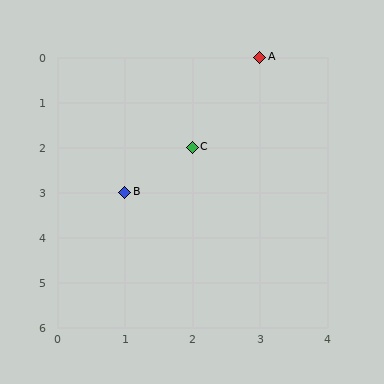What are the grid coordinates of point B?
Point B is at grid coordinates (1, 3).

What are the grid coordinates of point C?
Point C is at grid coordinates (2, 2).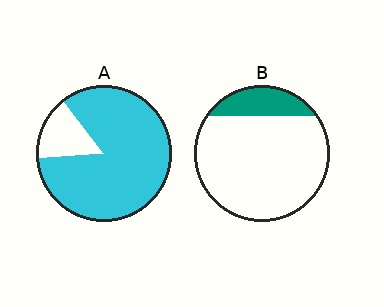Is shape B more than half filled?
No.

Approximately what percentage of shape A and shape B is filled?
A is approximately 85% and B is approximately 15%.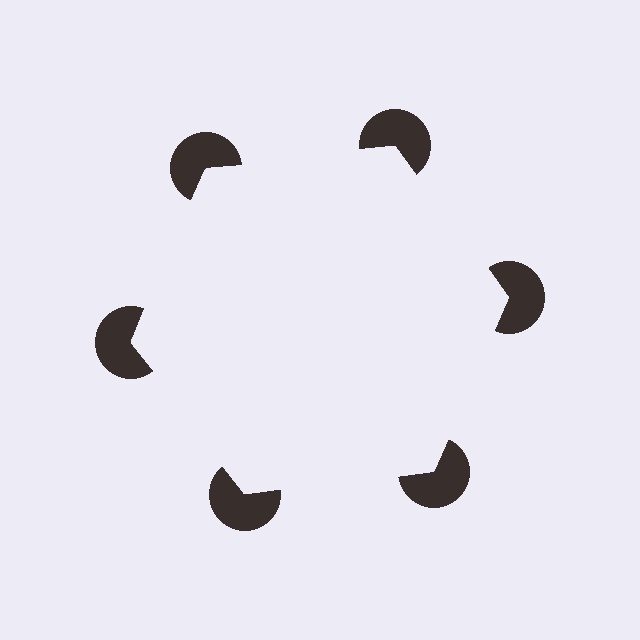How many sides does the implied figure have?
6 sides.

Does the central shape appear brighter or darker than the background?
It typically appears slightly brighter than the background, even though no actual brightness change is drawn.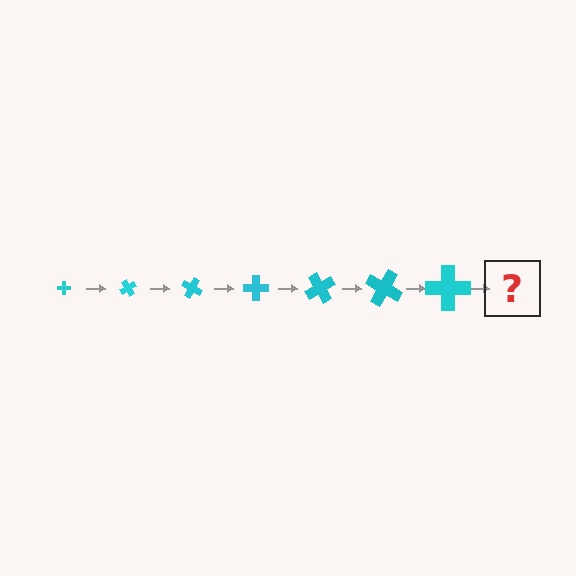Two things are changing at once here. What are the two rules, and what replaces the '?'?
The two rules are that the cross grows larger each step and it rotates 60 degrees each step. The '?' should be a cross, larger than the previous one and rotated 420 degrees from the start.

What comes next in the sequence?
The next element should be a cross, larger than the previous one and rotated 420 degrees from the start.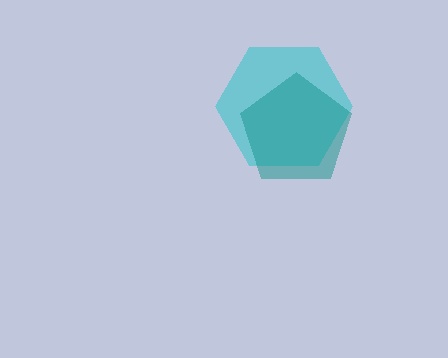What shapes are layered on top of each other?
The layered shapes are: a cyan hexagon, a teal pentagon.